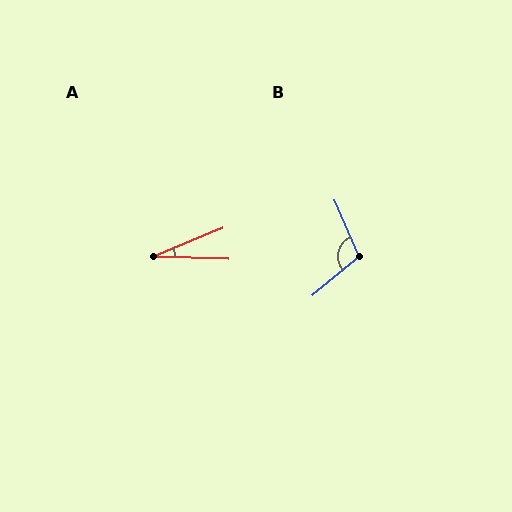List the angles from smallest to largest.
A (25°), B (107°).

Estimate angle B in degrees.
Approximately 107 degrees.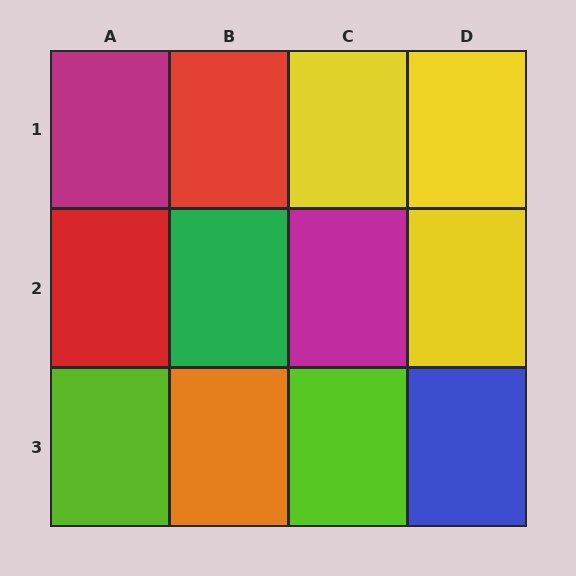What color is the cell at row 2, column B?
Green.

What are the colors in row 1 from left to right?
Magenta, red, yellow, yellow.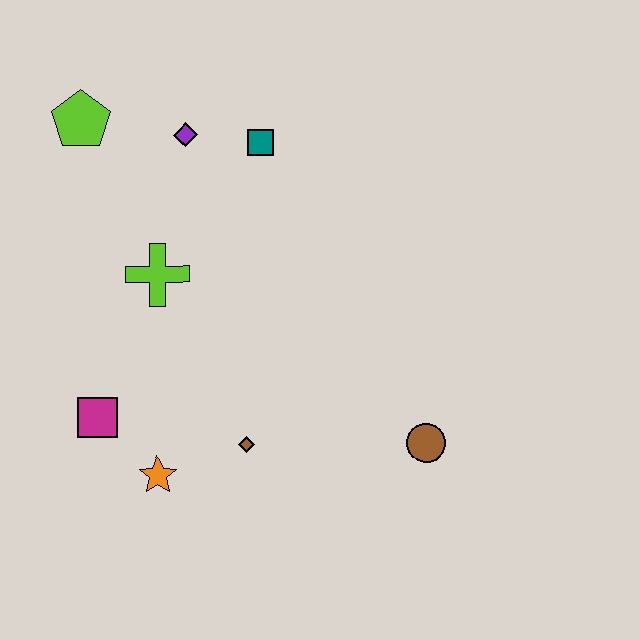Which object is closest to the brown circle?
The brown diamond is closest to the brown circle.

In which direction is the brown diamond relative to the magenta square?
The brown diamond is to the right of the magenta square.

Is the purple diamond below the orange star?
No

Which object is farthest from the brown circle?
The lime pentagon is farthest from the brown circle.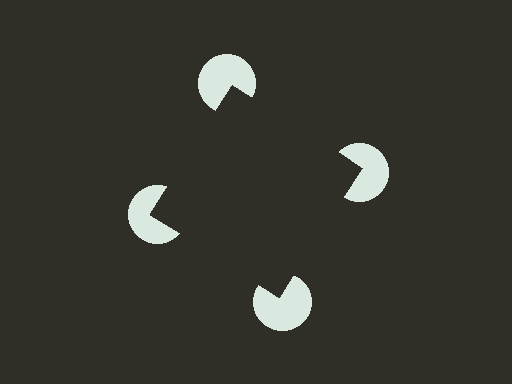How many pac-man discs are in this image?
There are 4 — one at each vertex of the illusory square.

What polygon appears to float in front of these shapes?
An illusory square — its edges are inferred from the aligned wedge cuts in the pac-man discs, not physically drawn.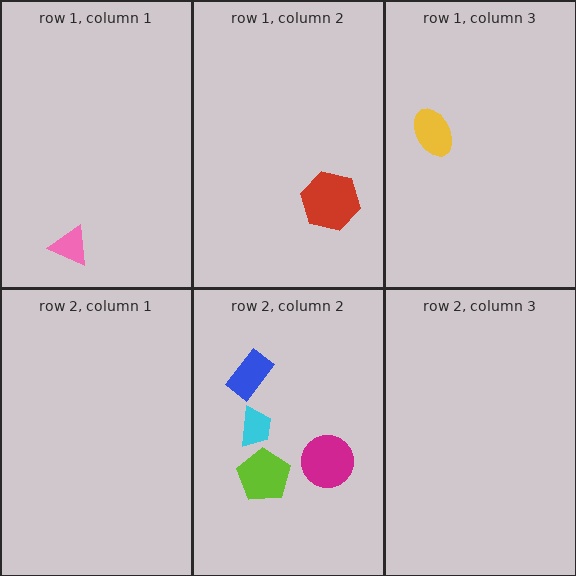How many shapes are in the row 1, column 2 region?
1.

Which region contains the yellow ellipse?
The row 1, column 3 region.